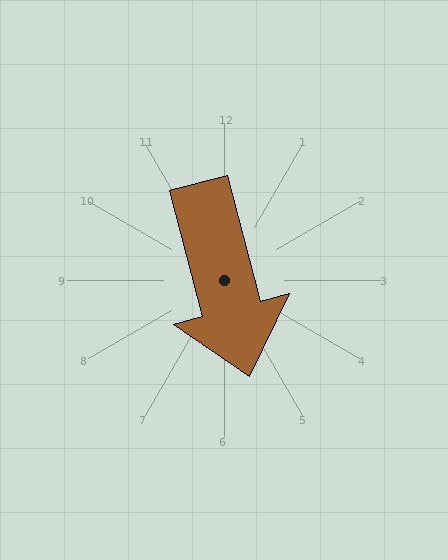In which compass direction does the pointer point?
South.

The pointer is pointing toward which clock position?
Roughly 6 o'clock.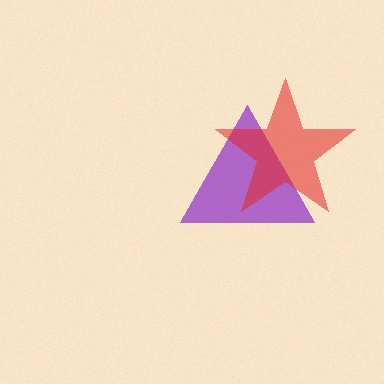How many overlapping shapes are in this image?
There are 2 overlapping shapes in the image.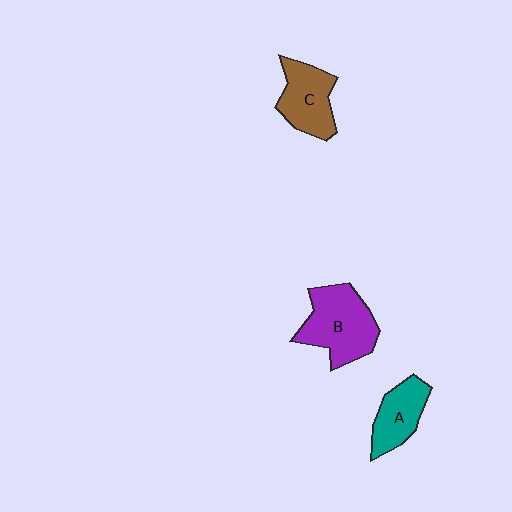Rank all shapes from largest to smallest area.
From largest to smallest: B (purple), C (brown), A (teal).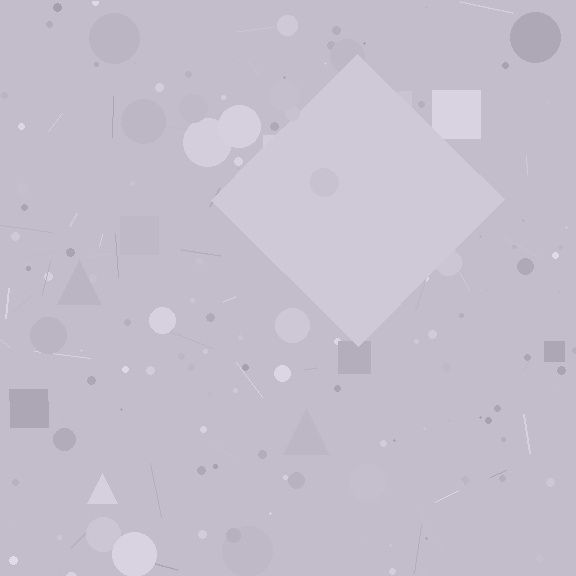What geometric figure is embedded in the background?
A diamond is embedded in the background.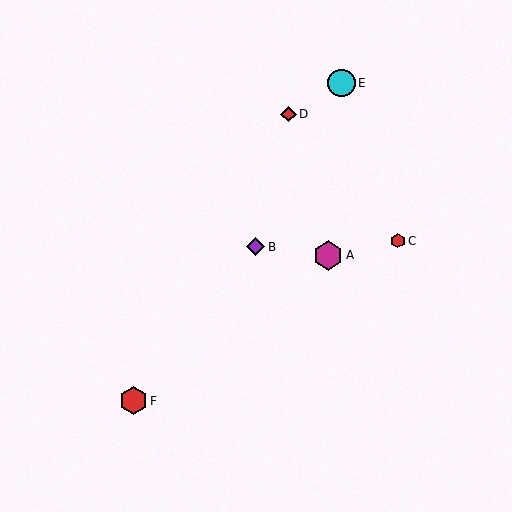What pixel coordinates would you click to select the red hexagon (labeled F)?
Click at (133, 401) to select the red hexagon F.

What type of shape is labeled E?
Shape E is a cyan circle.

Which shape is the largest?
The magenta hexagon (labeled A) is the largest.